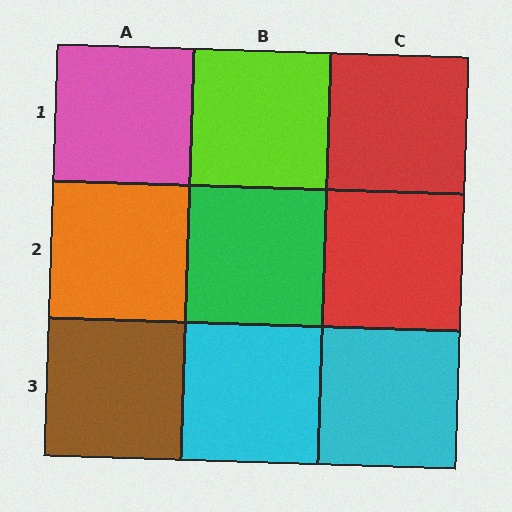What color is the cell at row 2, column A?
Orange.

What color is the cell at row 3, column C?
Cyan.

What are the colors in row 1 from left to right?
Pink, lime, red.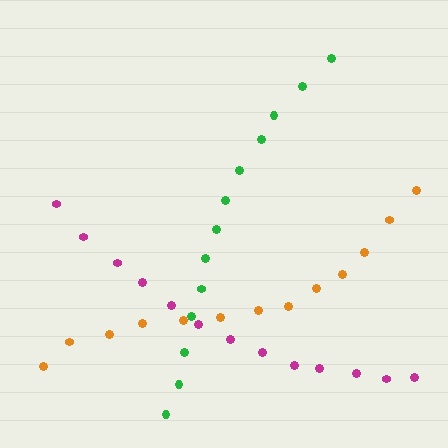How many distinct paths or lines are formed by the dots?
There are 3 distinct paths.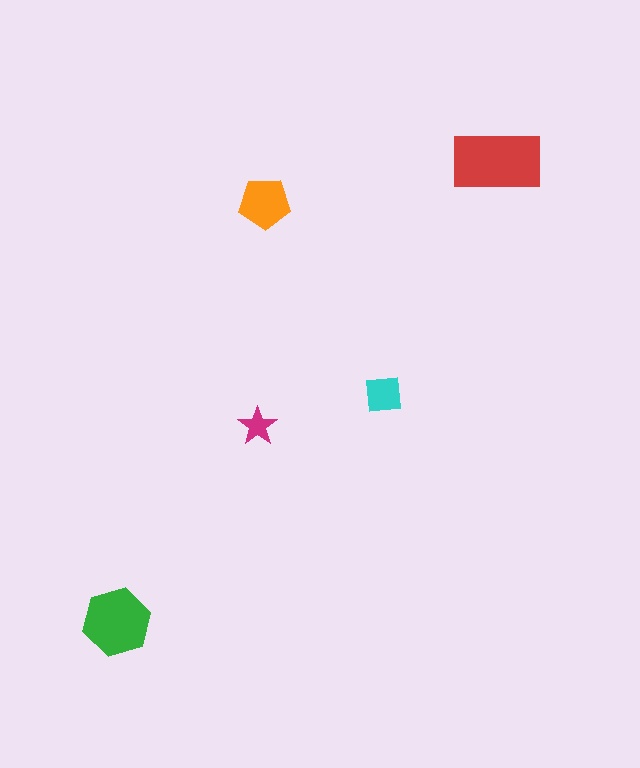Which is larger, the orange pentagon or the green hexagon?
The green hexagon.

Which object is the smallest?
The magenta star.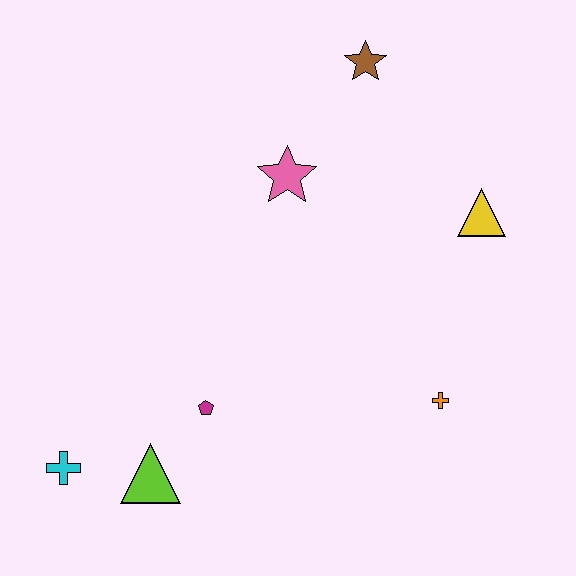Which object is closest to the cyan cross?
The lime triangle is closest to the cyan cross.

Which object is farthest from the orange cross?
The cyan cross is farthest from the orange cross.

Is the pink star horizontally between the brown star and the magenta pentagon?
Yes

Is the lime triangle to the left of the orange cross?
Yes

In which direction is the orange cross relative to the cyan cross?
The orange cross is to the right of the cyan cross.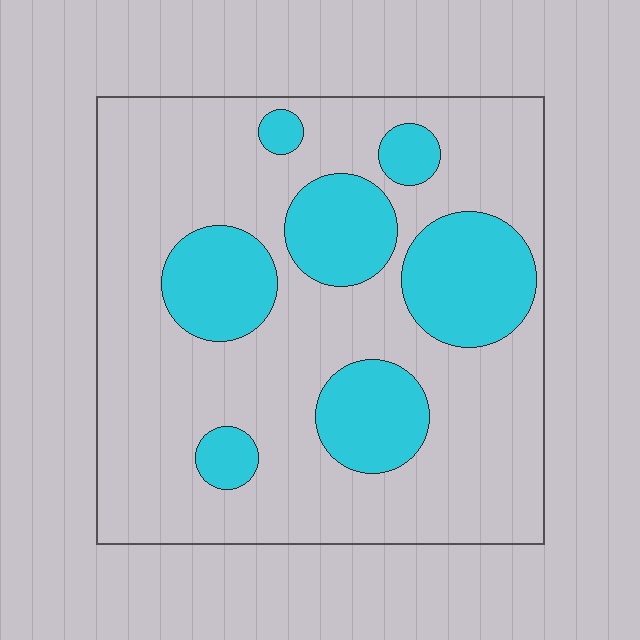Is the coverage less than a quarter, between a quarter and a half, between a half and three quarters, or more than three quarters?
Between a quarter and a half.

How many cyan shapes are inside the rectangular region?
7.